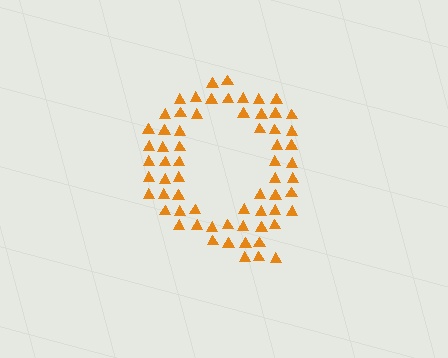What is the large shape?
The large shape is the letter Q.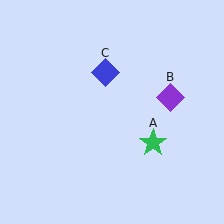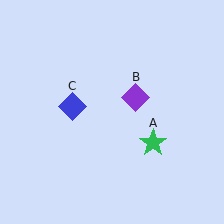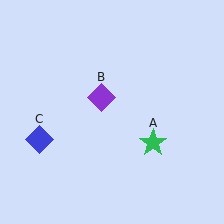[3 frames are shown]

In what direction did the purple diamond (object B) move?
The purple diamond (object B) moved left.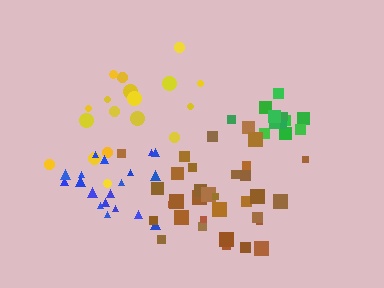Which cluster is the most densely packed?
Green.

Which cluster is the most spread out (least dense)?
Yellow.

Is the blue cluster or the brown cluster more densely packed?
Blue.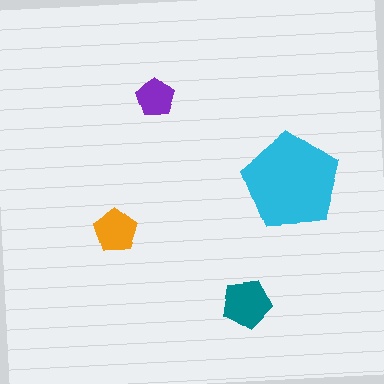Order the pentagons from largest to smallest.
the cyan one, the teal one, the orange one, the purple one.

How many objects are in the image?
There are 4 objects in the image.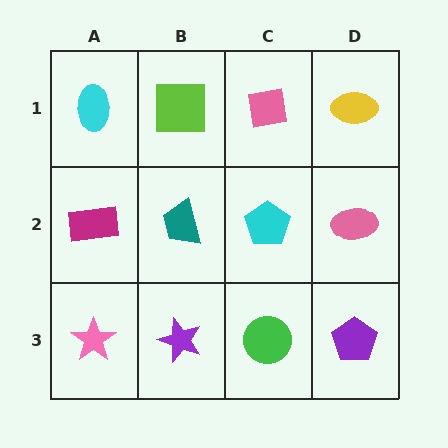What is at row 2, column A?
A magenta rectangle.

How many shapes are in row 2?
4 shapes.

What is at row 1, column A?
A cyan ellipse.